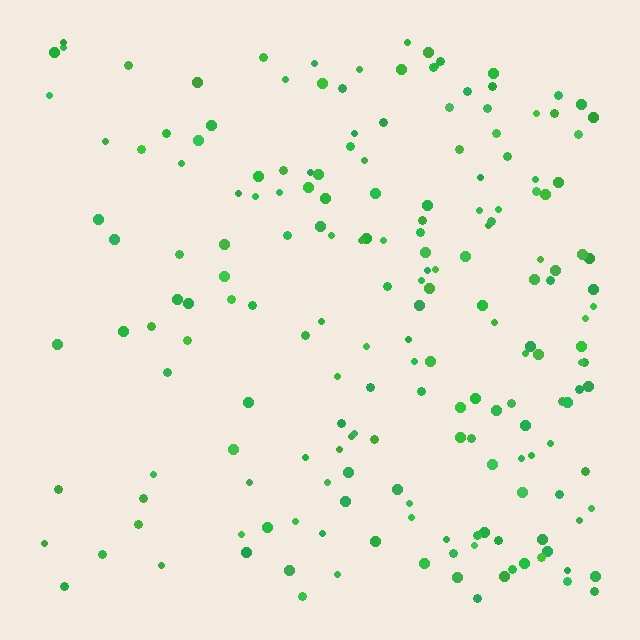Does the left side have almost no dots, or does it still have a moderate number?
Still a moderate number, just noticeably fewer than the right.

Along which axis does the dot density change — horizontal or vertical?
Horizontal.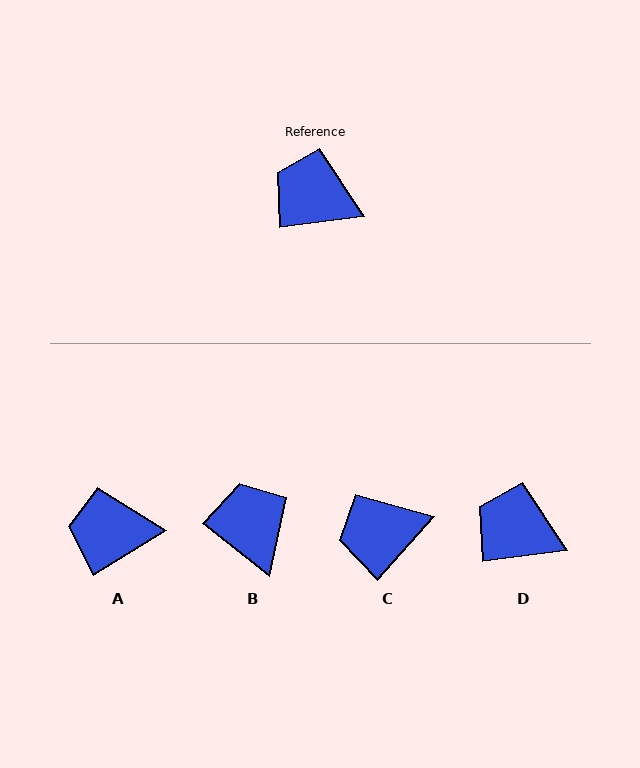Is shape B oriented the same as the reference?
No, it is off by about 46 degrees.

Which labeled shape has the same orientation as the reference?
D.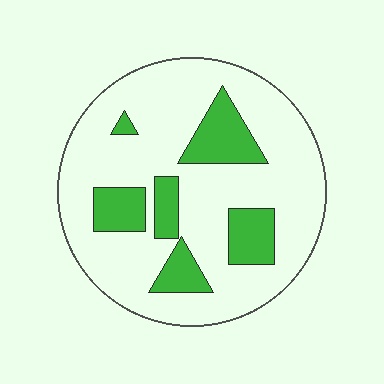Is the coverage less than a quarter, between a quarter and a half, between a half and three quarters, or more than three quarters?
Less than a quarter.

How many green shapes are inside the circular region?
6.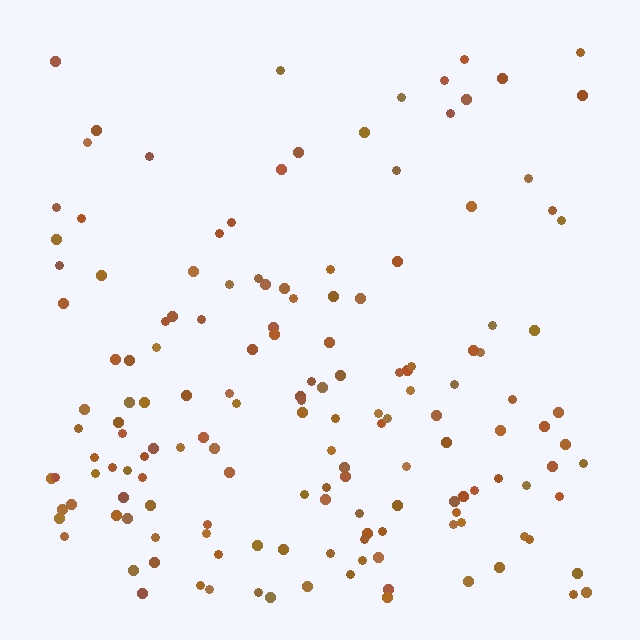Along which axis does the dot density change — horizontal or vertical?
Vertical.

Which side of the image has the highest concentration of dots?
The bottom.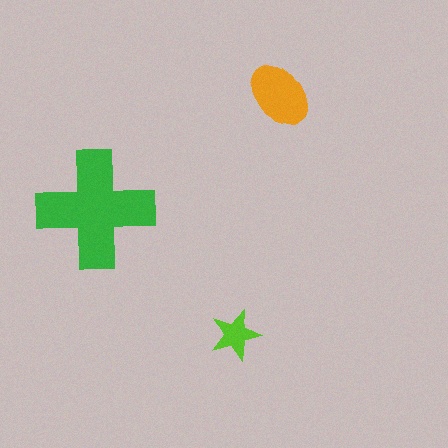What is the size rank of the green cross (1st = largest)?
1st.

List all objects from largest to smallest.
The green cross, the orange ellipse, the lime star.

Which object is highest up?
The orange ellipse is topmost.